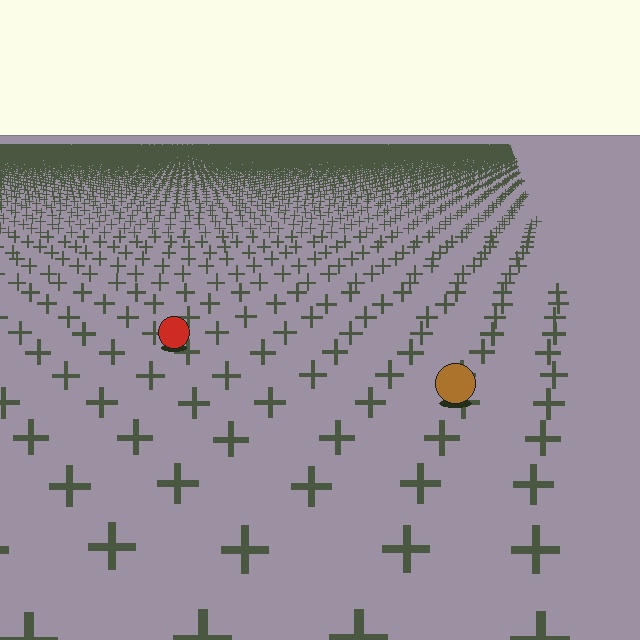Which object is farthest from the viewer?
The red circle is farthest from the viewer. It appears smaller and the ground texture around it is denser.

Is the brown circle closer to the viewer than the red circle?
Yes. The brown circle is closer — you can tell from the texture gradient: the ground texture is coarser near it.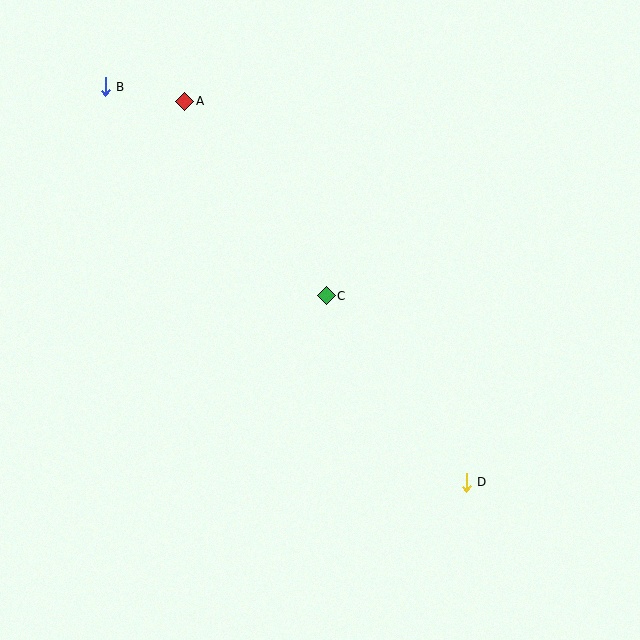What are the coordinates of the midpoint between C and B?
The midpoint between C and B is at (216, 191).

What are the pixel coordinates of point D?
Point D is at (466, 482).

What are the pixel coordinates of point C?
Point C is at (326, 296).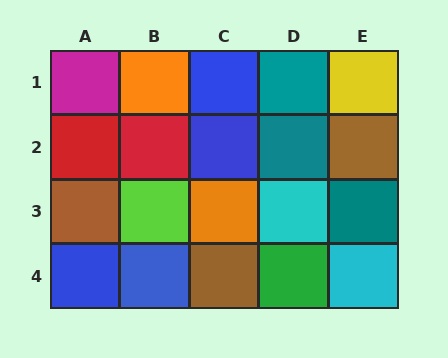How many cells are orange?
2 cells are orange.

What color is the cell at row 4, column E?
Cyan.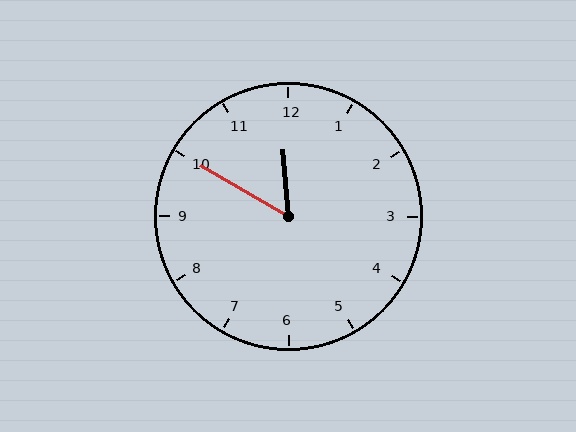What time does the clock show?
11:50.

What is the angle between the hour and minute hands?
Approximately 55 degrees.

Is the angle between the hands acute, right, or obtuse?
It is acute.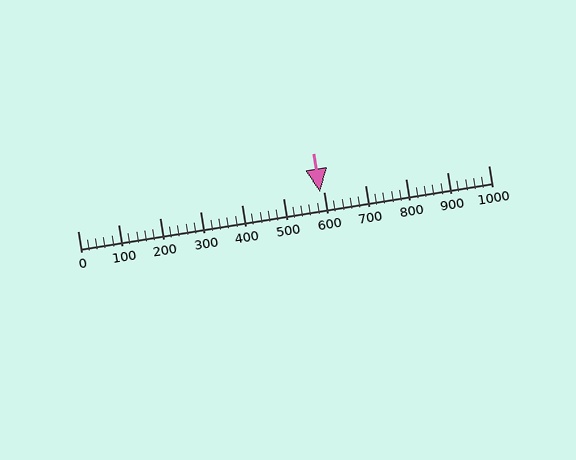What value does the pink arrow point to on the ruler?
The pink arrow points to approximately 590.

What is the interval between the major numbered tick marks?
The major tick marks are spaced 100 units apart.